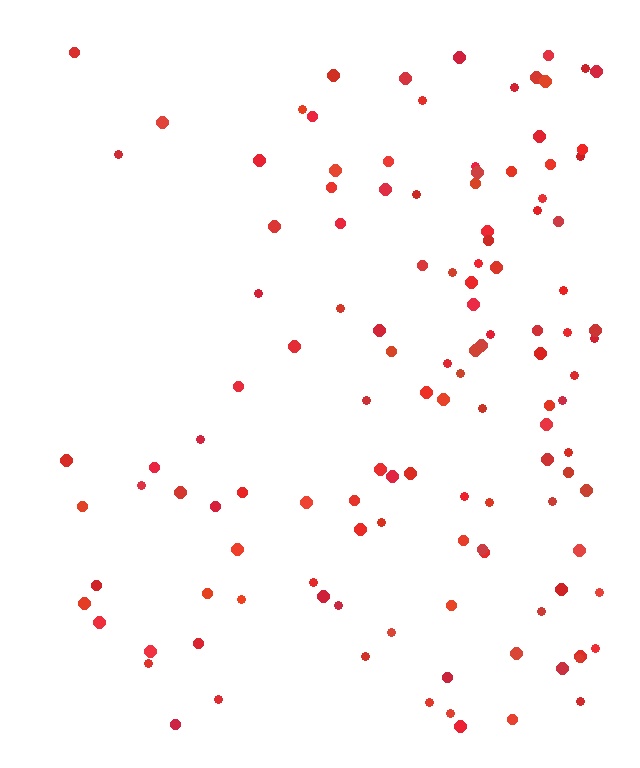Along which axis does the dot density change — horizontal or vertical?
Horizontal.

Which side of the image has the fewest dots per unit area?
The left.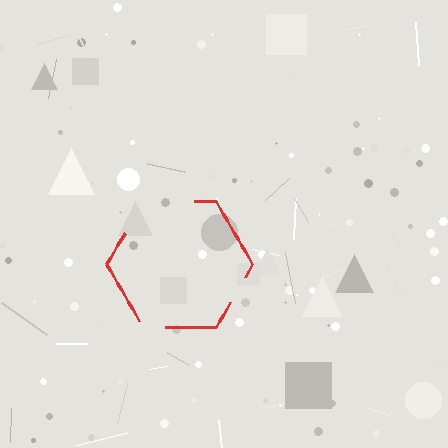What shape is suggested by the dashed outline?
The dashed outline suggests a hexagon.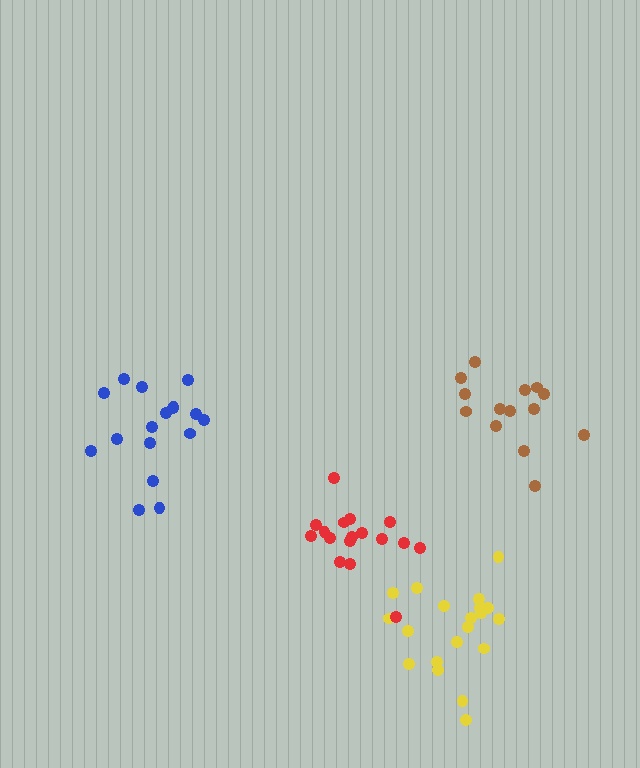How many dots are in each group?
Group 1: 20 dots, Group 2: 17 dots, Group 3: 17 dots, Group 4: 15 dots (69 total).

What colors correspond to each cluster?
The clusters are colored: yellow, red, blue, brown.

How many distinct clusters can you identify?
There are 4 distinct clusters.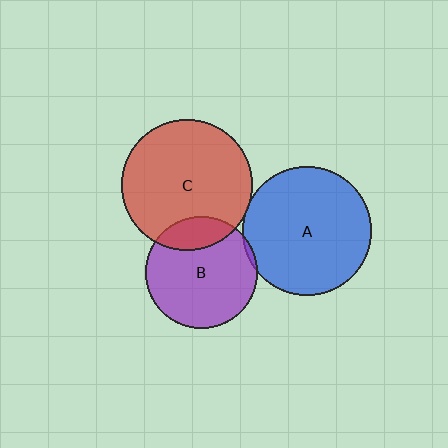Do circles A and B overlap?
Yes.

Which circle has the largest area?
Circle C (red).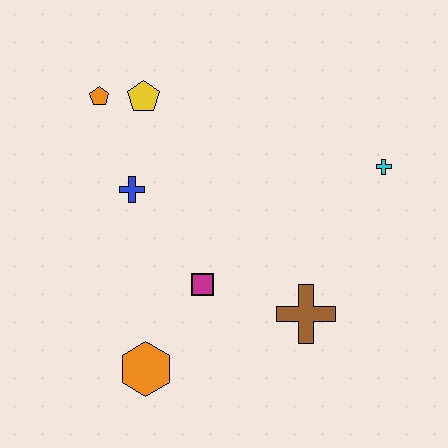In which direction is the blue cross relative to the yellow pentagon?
The blue cross is below the yellow pentagon.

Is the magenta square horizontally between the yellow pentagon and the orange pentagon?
No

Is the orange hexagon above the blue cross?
No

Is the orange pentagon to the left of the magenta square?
Yes